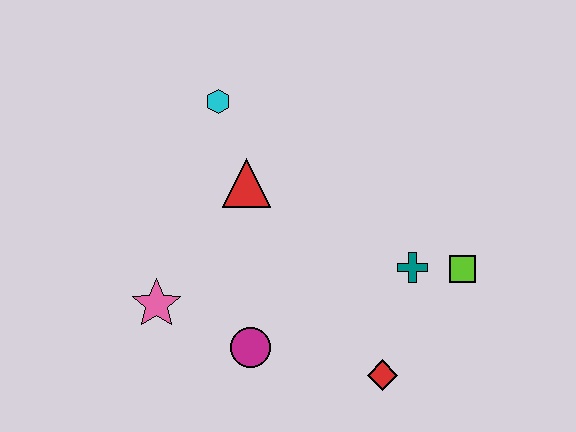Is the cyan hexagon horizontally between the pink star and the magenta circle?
Yes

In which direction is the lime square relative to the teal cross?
The lime square is to the right of the teal cross.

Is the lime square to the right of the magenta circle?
Yes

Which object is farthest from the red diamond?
The cyan hexagon is farthest from the red diamond.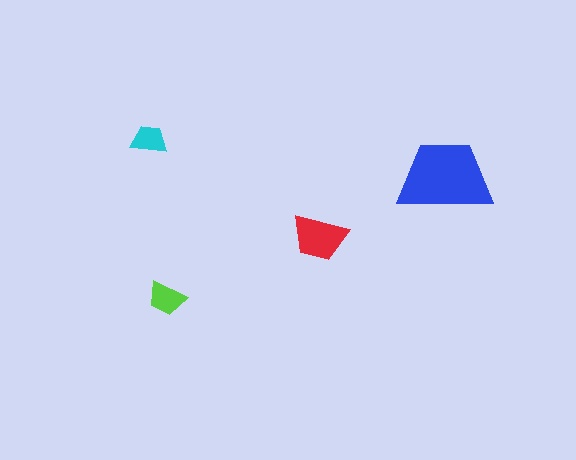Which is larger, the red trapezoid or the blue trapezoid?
The blue one.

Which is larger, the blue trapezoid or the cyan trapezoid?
The blue one.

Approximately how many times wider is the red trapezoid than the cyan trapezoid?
About 1.5 times wider.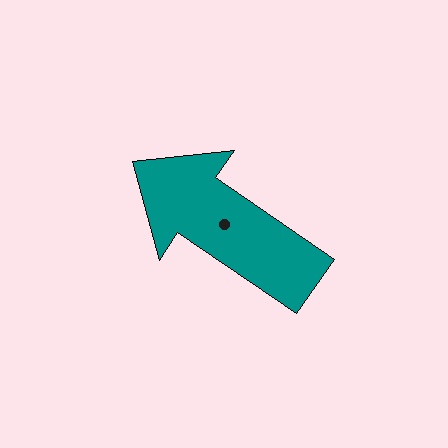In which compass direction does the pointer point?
Northwest.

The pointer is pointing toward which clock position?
Roughly 10 o'clock.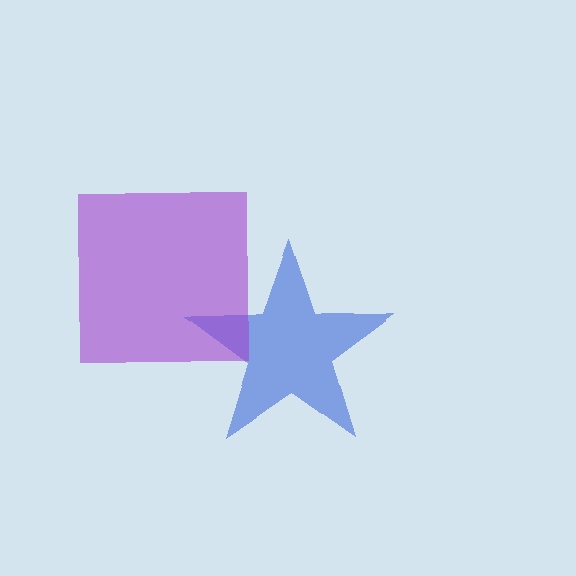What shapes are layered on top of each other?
The layered shapes are: a blue star, a purple square.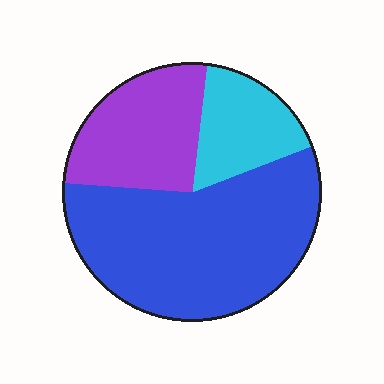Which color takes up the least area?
Cyan, at roughly 15%.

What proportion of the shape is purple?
Purple covers roughly 25% of the shape.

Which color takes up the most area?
Blue, at roughly 55%.